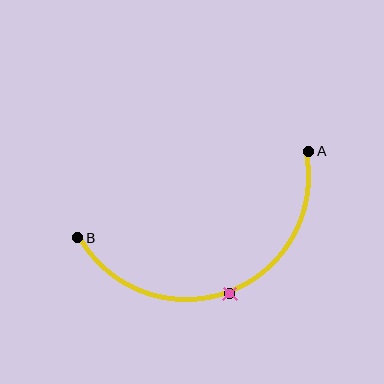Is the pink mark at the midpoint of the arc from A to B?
Yes. The pink mark lies on the arc at equal arc-length from both A and B — it is the arc midpoint.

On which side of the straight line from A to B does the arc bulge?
The arc bulges below the straight line connecting A and B.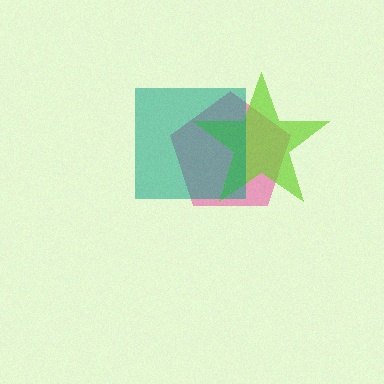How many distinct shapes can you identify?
There are 3 distinct shapes: a pink pentagon, a lime star, a teal square.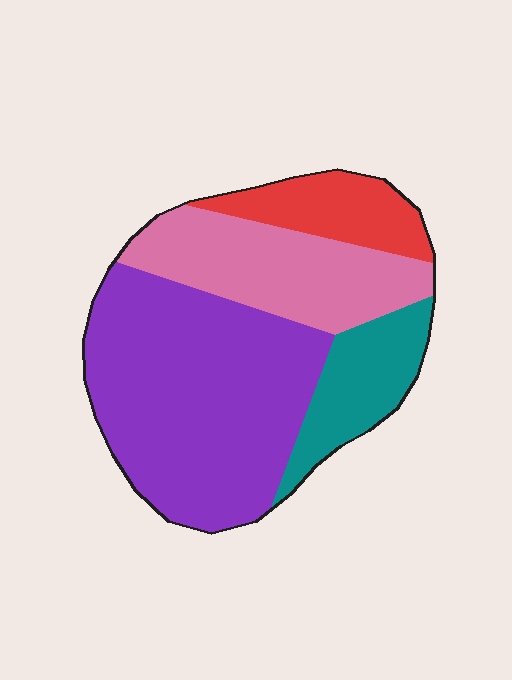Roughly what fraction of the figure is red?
Red takes up about one eighth (1/8) of the figure.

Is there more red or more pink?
Pink.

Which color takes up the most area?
Purple, at roughly 50%.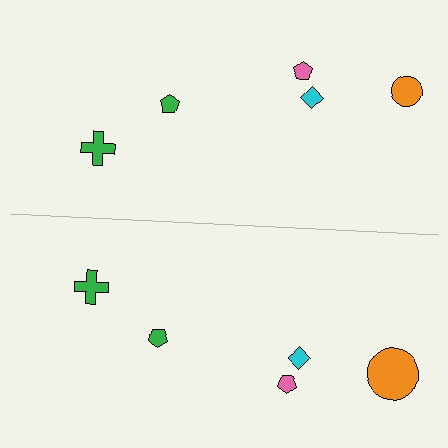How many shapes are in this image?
There are 10 shapes in this image.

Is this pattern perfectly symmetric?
No, the pattern is not perfectly symmetric. The orange circle on the bottom side has a different size than its mirror counterpart.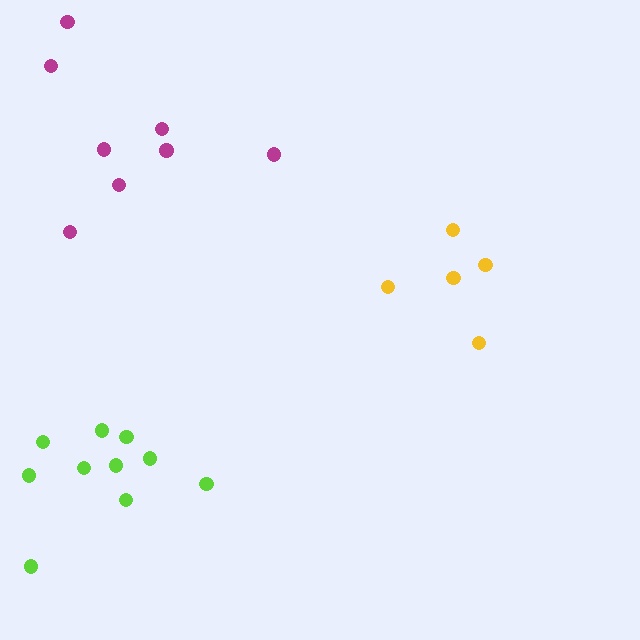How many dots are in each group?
Group 1: 8 dots, Group 2: 5 dots, Group 3: 10 dots (23 total).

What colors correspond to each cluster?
The clusters are colored: magenta, yellow, lime.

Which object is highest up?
The magenta cluster is topmost.